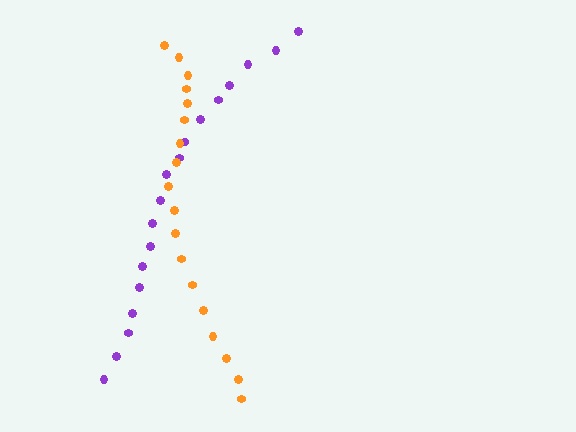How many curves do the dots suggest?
There are 2 distinct paths.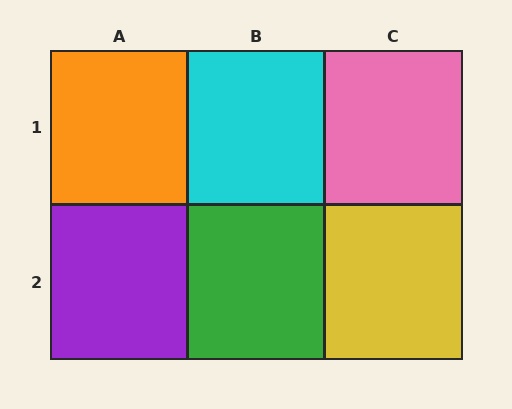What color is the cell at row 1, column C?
Pink.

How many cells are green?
1 cell is green.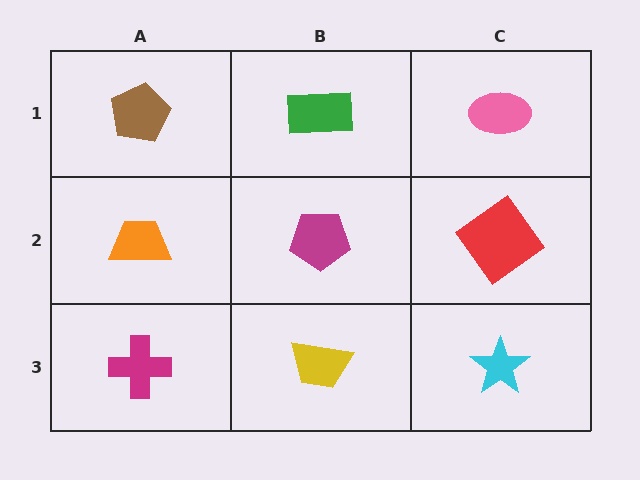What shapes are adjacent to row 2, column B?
A green rectangle (row 1, column B), a yellow trapezoid (row 3, column B), an orange trapezoid (row 2, column A), a red diamond (row 2, column C).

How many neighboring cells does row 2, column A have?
3.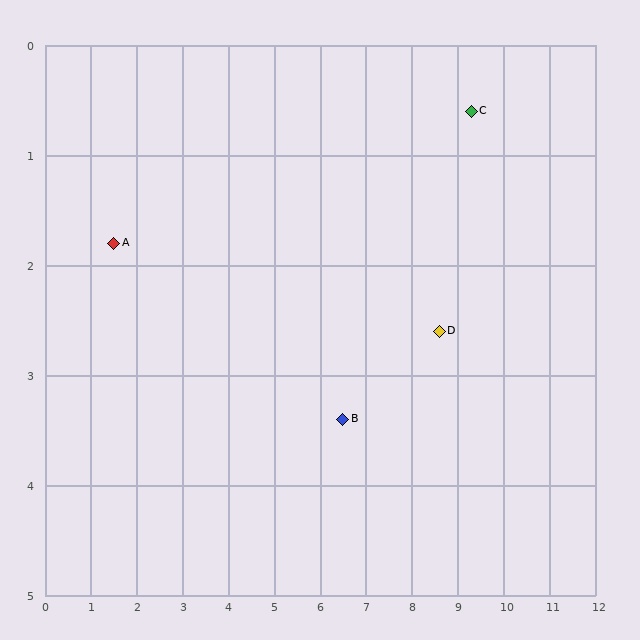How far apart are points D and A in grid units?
Points D and A are about 7.1 grid units apart.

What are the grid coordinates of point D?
Point D is at approximately (8.6, 2.6).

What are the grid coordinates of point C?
Point C is at approximately (9.3, 0.6).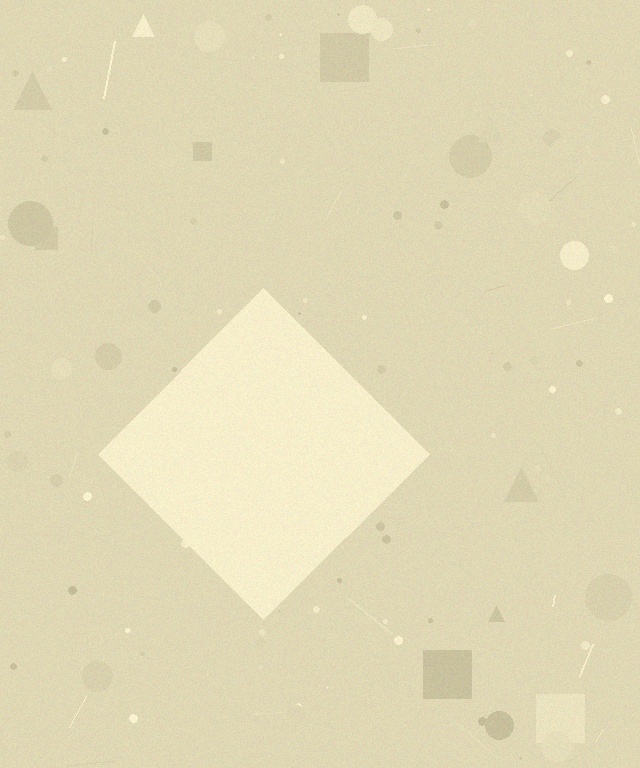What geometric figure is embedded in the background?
A diamond is embedded in the background.